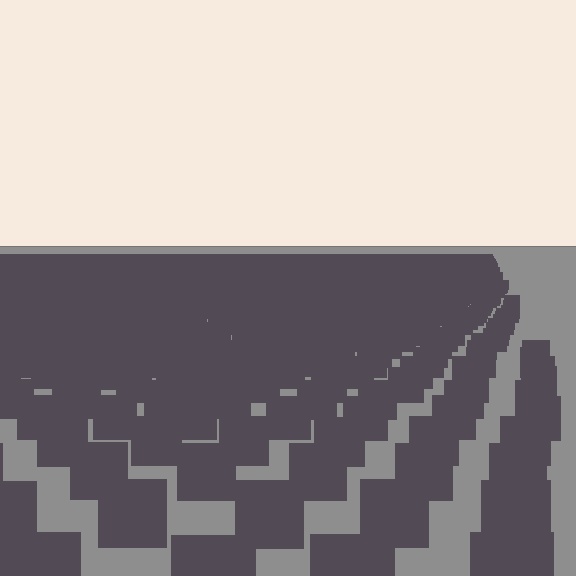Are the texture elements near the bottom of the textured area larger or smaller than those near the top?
Larger. Near the bottom, elements are closer to the viewer and appear at a bigger on-screen size.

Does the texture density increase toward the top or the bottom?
Density increases toward the top.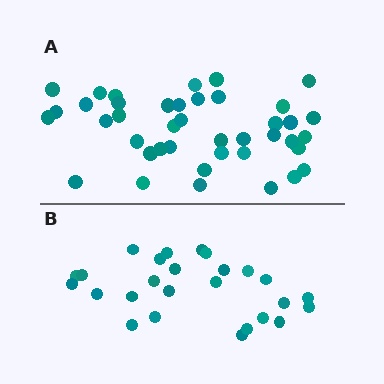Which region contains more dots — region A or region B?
Region A (the top region) has more dots.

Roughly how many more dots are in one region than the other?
Region A has approximately 15 more dots than region B.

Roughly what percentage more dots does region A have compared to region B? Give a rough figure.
About 60% more.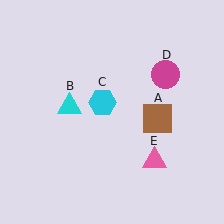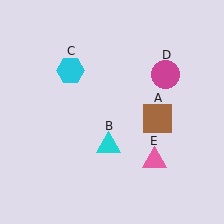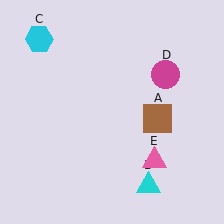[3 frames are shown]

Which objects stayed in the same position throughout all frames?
Brown square (object A) and magenta circle (object D) and pink triangle (object E) remained stationary.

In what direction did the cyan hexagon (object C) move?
The cyan hexagon (object C) moved up and to the left.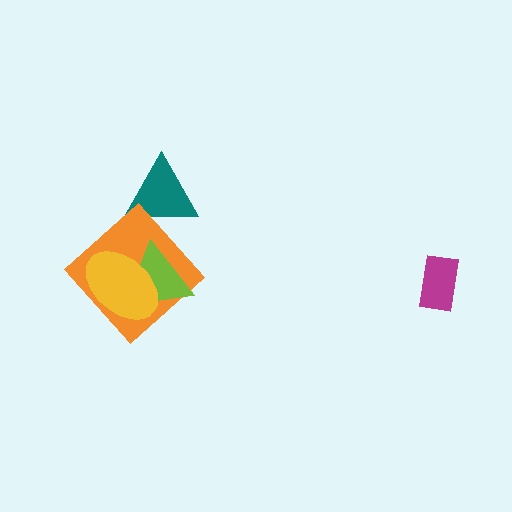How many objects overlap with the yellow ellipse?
2 objects overlap with the yellow ellipse.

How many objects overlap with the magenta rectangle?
0 objects overlap with the magenta rectangle.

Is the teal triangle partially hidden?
Yes, it is partially covered by another shape.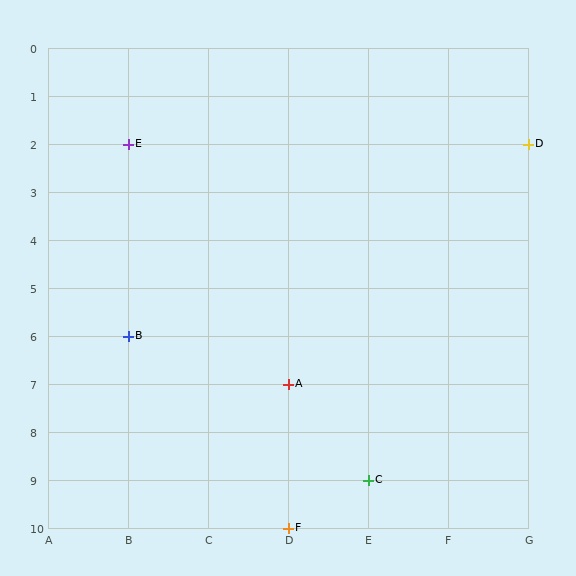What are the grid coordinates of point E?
Point E is at grid coordinates (B, 2).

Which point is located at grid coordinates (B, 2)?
Point E is at (B, 2).